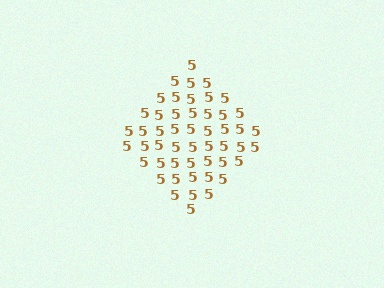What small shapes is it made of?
It is made of small digit 5's.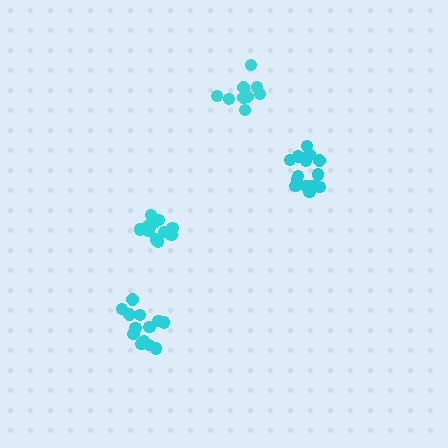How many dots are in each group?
Group 1: 14 dots, Group 2: 9 dots, Group 3: 15 dots, Group 4: 13 dots (51 total).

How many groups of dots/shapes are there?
There are 4 groups.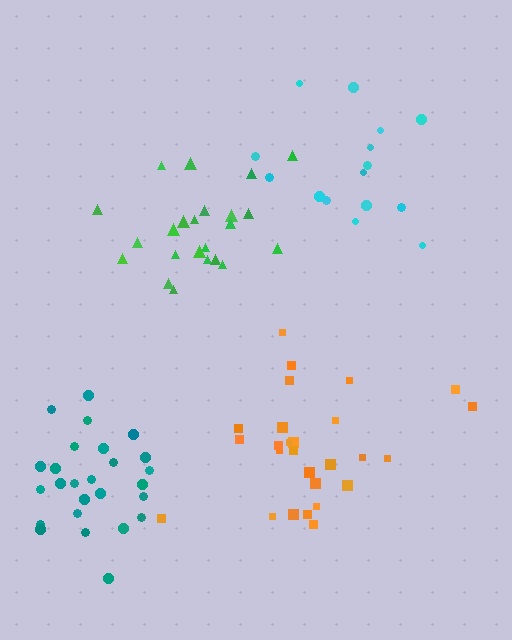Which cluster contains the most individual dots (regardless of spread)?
Orange (28).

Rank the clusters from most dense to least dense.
teal, green, cyan, orange.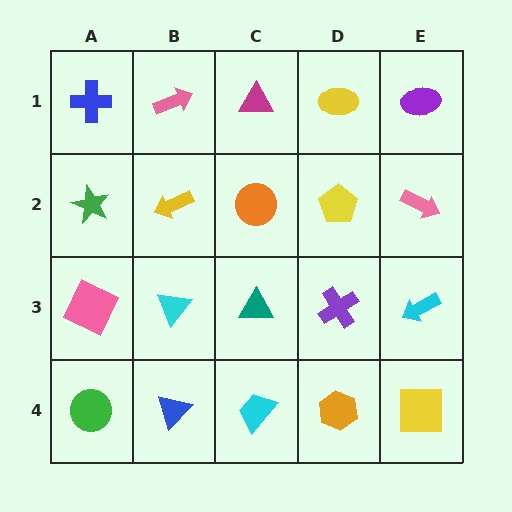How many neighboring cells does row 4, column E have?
2.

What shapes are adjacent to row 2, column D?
A yellow ellipse (row 1, column D), a purple cross (row 3, column D), an orange circle (row 2, column C), a pink arrow (row 2, column E).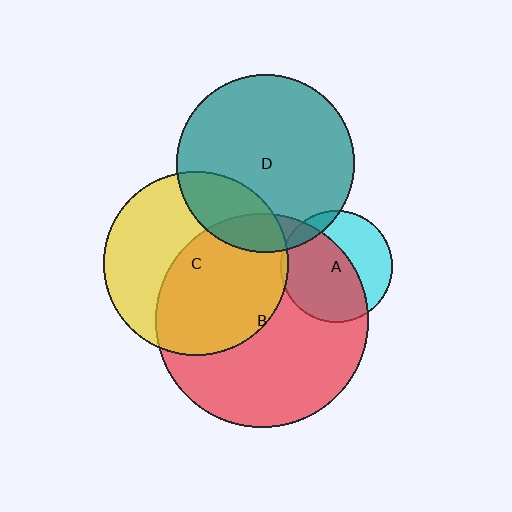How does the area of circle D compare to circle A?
Approximately 2.5 times.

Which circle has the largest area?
Circle B (red).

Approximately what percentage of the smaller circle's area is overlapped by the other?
Approximately 20%.